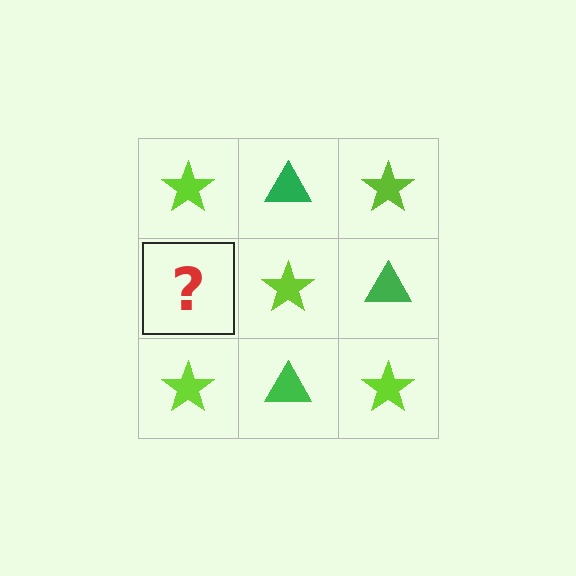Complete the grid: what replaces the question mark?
The question mark should be replaced with a green triangle.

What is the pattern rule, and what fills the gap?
The rule is that it alternates lime star and green triangle in a checkerboard pattern. The gap should be filled with a green triangle.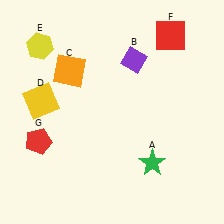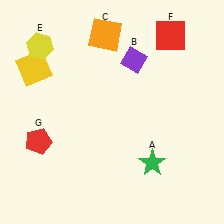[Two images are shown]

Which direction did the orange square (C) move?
The orange square (C) moved up.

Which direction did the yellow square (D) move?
The yellow square (D) moved up.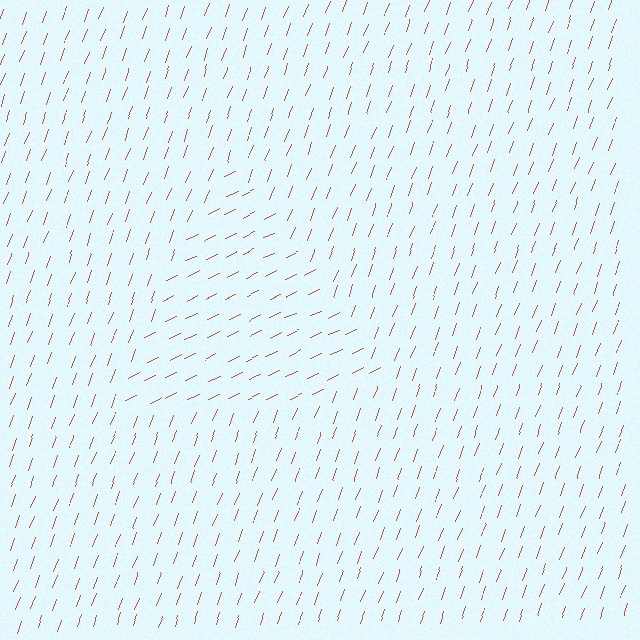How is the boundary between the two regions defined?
The boundary is defined purely by a change in line orientation (approximately 45 degrees difference). All lines are the same color and thickness.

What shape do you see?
I see a triangle.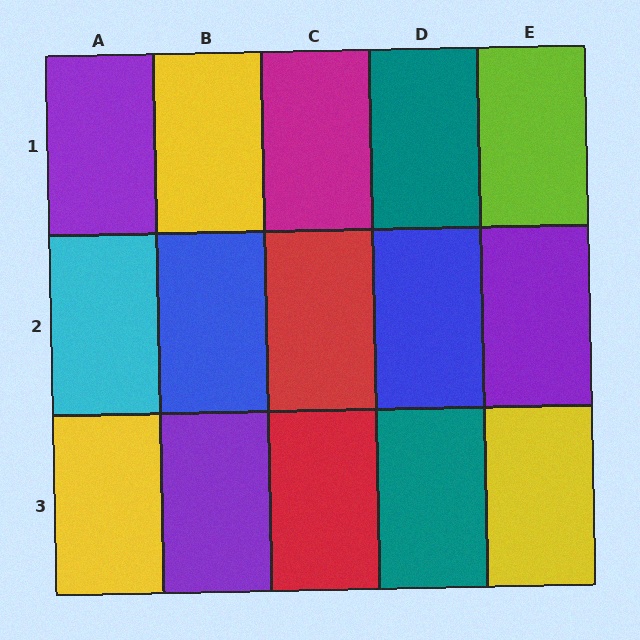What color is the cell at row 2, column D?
Blue.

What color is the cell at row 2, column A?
Cyan.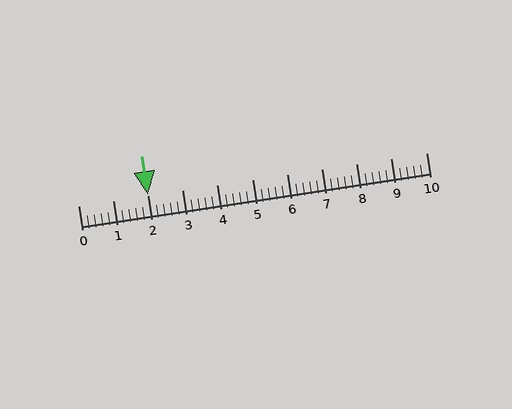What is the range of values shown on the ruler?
The ruler shows values from 0 to 10.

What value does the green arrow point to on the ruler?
The green arrow points to approximately 2.0.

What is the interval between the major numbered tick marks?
The major tick marks are spaced 1 units apart.